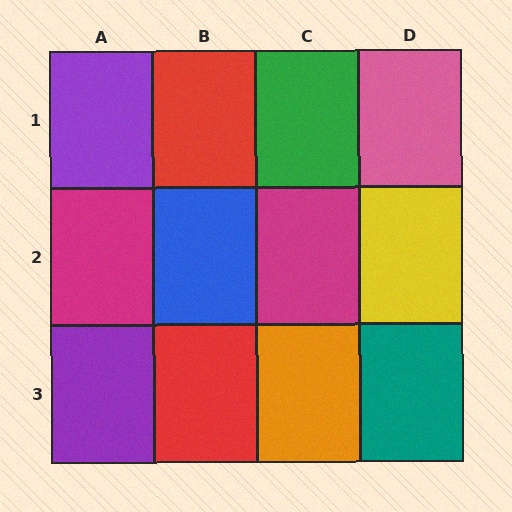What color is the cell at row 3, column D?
Teal.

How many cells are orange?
1 cell is orange.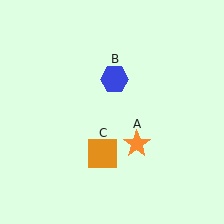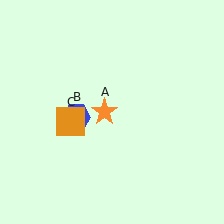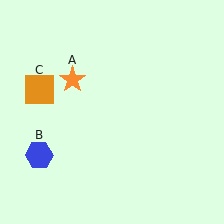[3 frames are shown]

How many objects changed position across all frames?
3 objects changed position: orange star (object A), blue hexagon (object B), orange square (object C).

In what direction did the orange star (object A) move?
The orange star (object A) moved up and to the left.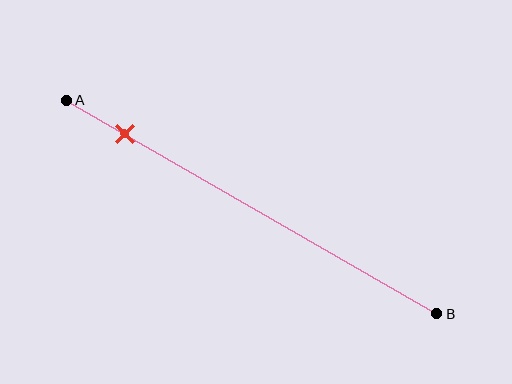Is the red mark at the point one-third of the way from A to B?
No, the mark is at about 15% from A, not at the 33% one-third point.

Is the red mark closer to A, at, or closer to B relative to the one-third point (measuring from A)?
The red mark is closer to point A than the one-third point of segment AB.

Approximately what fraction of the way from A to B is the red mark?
The red mark is approximately 15% of the way from A to B.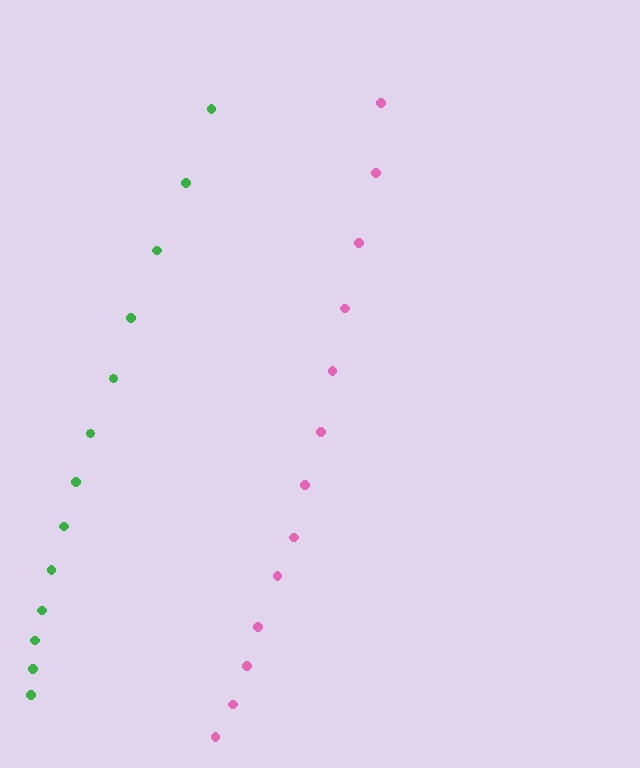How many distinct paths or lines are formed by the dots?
There are 2 distinct paths.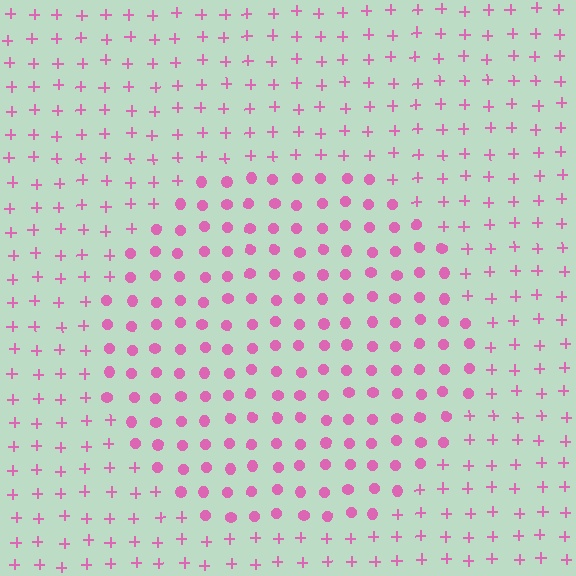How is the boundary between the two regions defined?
The boundary is defined by a change in element shape: circles inside vs. plus signs outside. All elements share the same color and spacing.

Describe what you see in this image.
The image is filled with small pink elements arranged in a uniform grid. A circle-shaped region contains circles, while the surrounding area contains plus signs. The boundary is defined purely by the change in element shape.